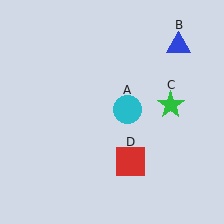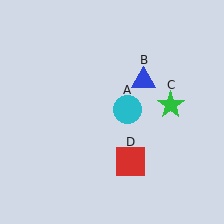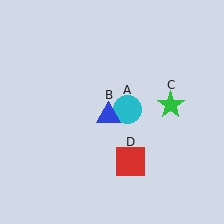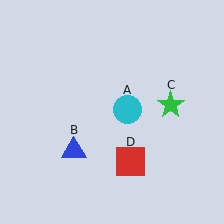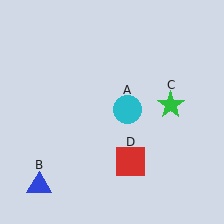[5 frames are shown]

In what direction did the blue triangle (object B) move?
The blue triangle (object B) moved down and to the left.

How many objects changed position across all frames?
1 object changed position: blue triangle (object B).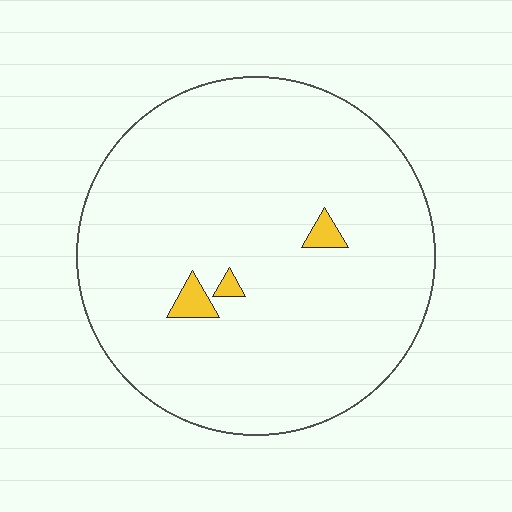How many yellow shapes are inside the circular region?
3.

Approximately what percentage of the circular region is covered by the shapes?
Approximately 5%.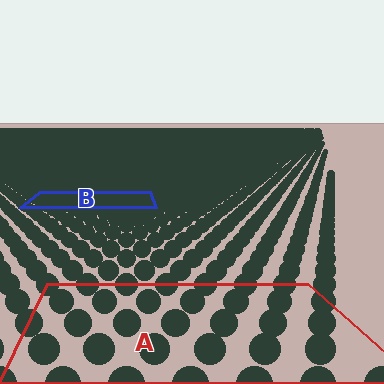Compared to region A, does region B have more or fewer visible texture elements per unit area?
Region B has more texture elements per unit area — they are packed more densely because it is farther away.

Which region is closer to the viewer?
Region A is closer. The texture elements there are larger and more spread out.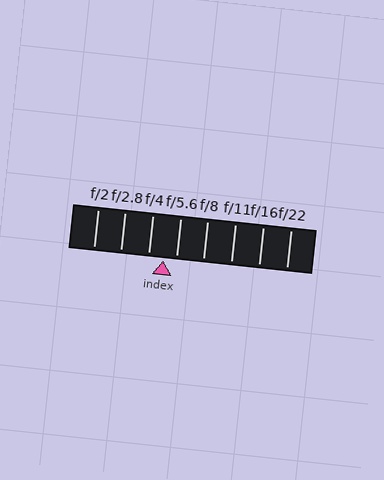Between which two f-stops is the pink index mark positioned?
The index mark is between f/4 and f/5.6.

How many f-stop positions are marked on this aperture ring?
There are 8 f-stop positions marked.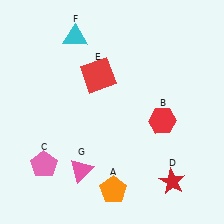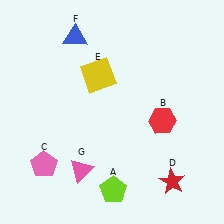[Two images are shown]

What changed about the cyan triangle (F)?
In Image 1, F is cyan. In Image 2, it changed to blue.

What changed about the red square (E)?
In Image 1, E is red. In Image 2, it changed to yellow.